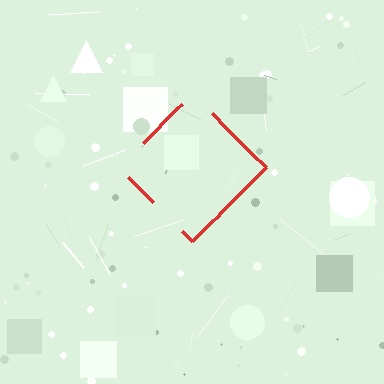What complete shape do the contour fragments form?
The contour fragments form a diamond.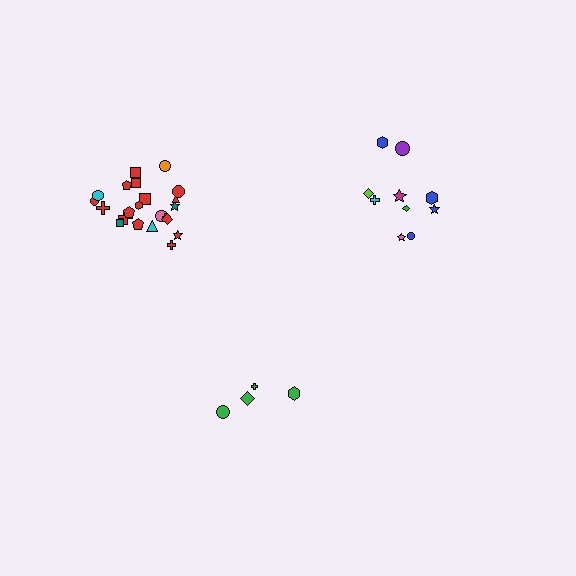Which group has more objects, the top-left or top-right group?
The top-left group.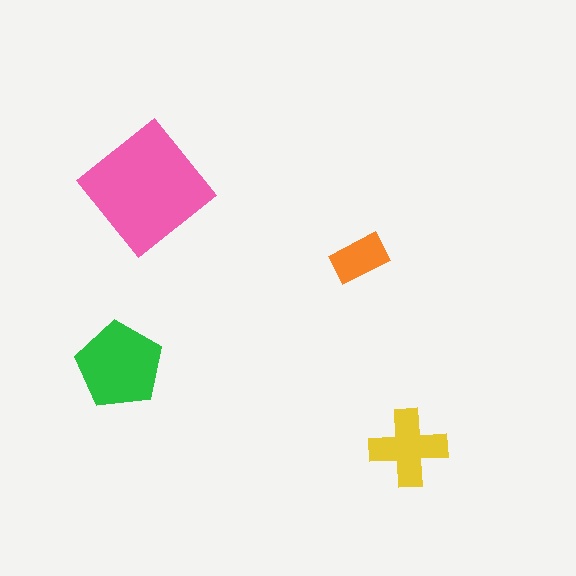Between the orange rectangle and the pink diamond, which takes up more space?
The pink diamond.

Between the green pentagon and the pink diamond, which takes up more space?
The pink diamond.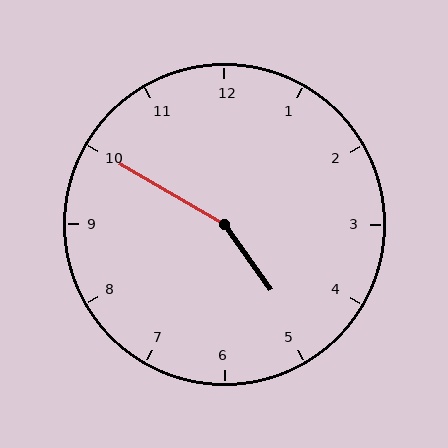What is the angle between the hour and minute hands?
Approximately 155 degrees.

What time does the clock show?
4:50.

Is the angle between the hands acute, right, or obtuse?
It is obtuse.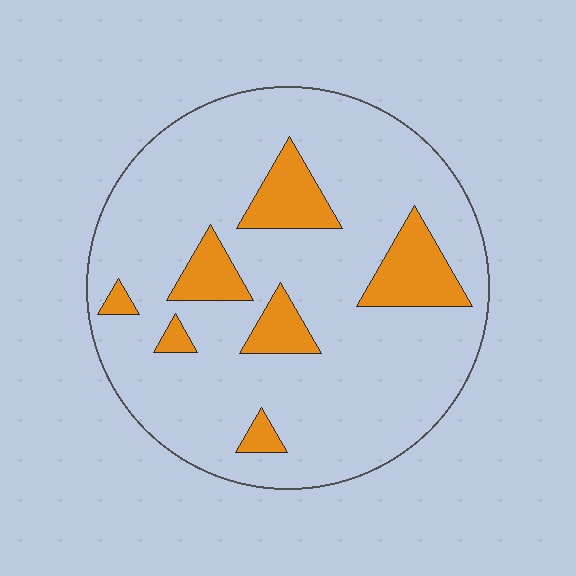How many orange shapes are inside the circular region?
7.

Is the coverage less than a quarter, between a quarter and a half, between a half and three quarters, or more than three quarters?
Less than a quarter.